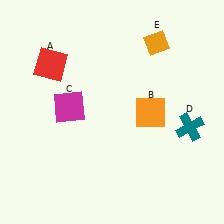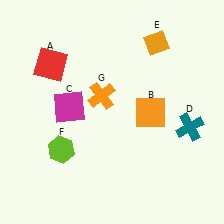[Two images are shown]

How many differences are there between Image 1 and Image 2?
There are 2 differences between the two images.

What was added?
A lime hexagon (F), an orange cross (G) were added in Image 2.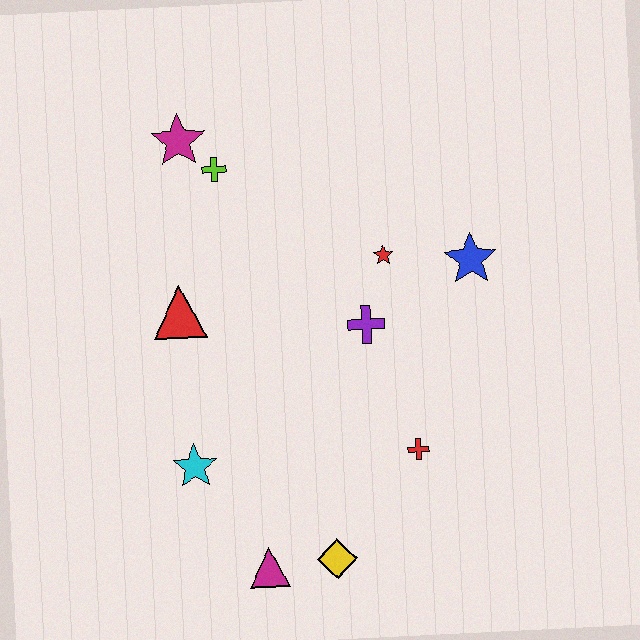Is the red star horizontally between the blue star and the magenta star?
Yes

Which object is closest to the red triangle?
The lime cross is closest to the red triangle.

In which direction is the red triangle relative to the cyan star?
The red triangle is above the cyan star.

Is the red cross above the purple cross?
No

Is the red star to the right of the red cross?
No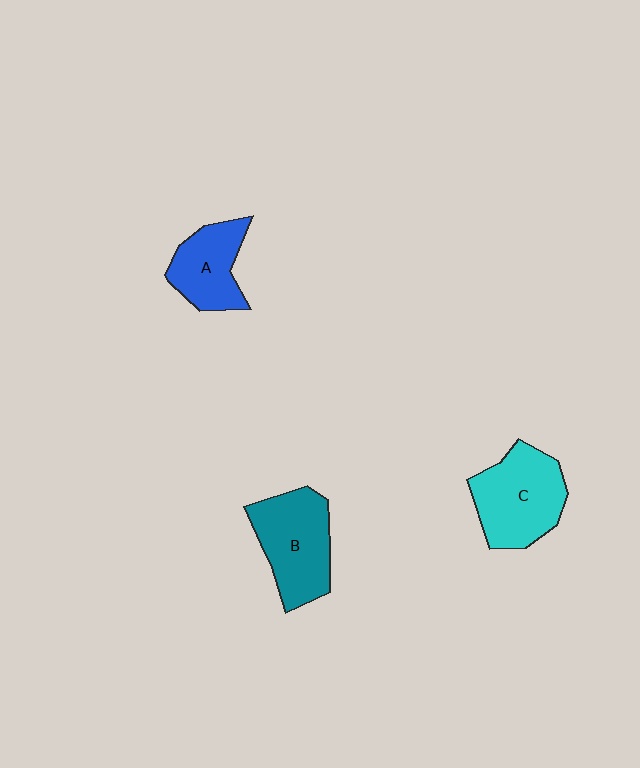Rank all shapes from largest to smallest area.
From largest to smallest: C (cyan), B (teal), A (blue).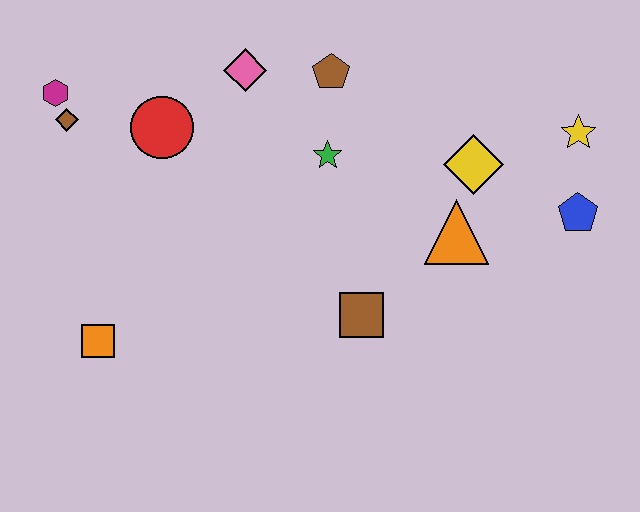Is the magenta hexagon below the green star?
No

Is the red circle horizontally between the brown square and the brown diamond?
Yes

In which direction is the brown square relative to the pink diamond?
The brown square is below the pink diamond.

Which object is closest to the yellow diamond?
The orange triangle is closest to the yellow diamond.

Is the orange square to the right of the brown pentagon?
No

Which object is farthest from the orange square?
The yellow star is farthest from the orange square.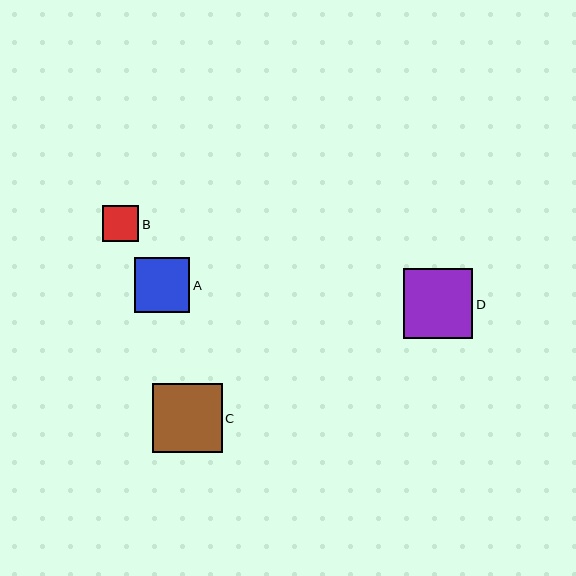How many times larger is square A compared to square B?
Square A is approximately 1.5 times the size of square B.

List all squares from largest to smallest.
From largest to smallest: C, D, A, B.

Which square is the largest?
Square C is the largest with a size of approximately 69 pixels.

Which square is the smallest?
Square B is the smallest with a size of approximately 36 pixels.